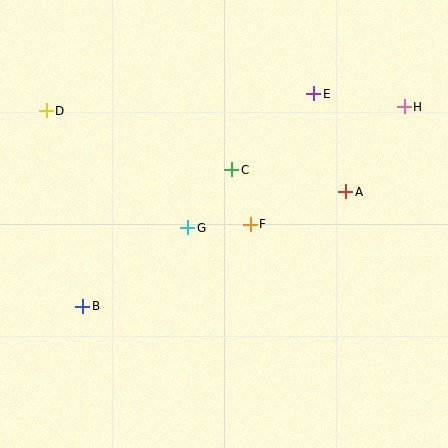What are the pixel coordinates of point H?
Point H is at (404, 107).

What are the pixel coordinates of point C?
Point C is at (232, 170).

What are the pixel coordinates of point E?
Point E is at (314, 94).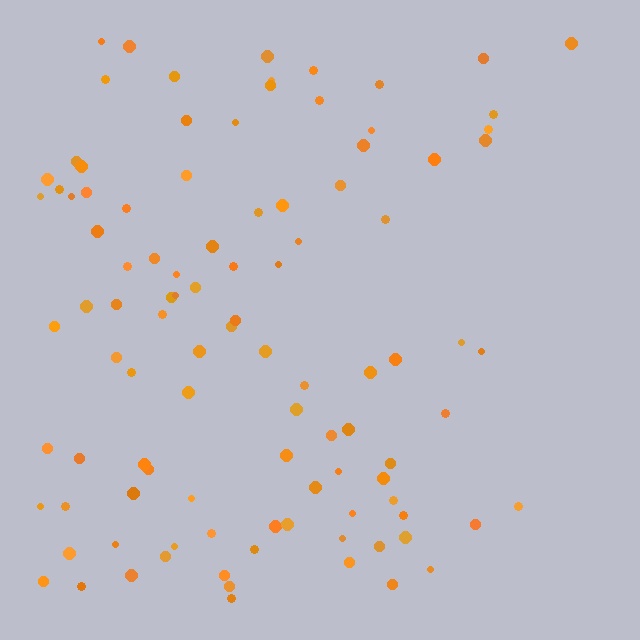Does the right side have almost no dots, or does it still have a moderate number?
Still a moderate number, just noticeably fewer than the left.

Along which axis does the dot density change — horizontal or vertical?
Horizontal.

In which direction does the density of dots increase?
From right to left, with the left side densest.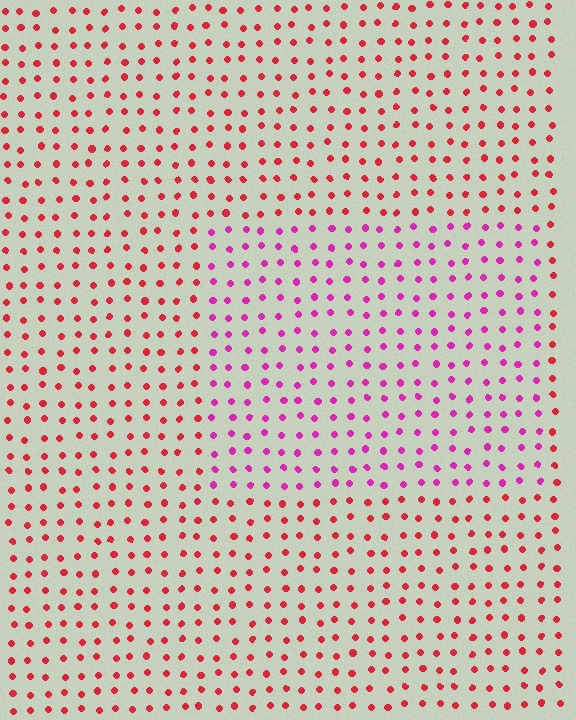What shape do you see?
I see a rectangle.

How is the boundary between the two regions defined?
The boundary is defined purely by a slight shift in hue (about 40 degrees). Spacing, size, and orientation are identical on both sides.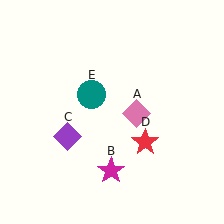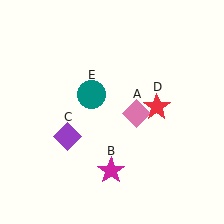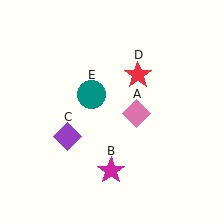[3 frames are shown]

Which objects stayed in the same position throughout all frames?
Pink diamond (object A) and magenta star (object B) and purple diamond (object C) and teal circle (object E) remained stationary.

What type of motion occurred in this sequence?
The red star (object D) rotated counterclockwise around the center of the scene.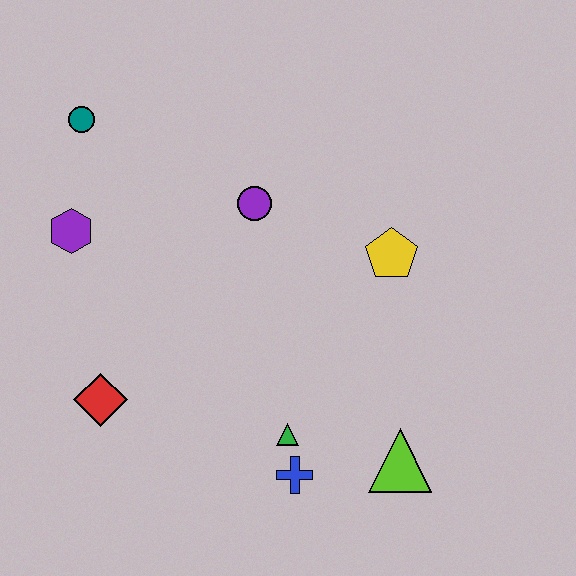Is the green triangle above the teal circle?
No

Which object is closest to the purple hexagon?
The teal circle is closest to the purple hexagon.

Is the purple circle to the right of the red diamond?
Yes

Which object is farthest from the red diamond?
The yellow pentagon is farthest from the red diamond.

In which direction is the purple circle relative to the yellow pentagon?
The purple circle is to the left of the yellow pentagon.